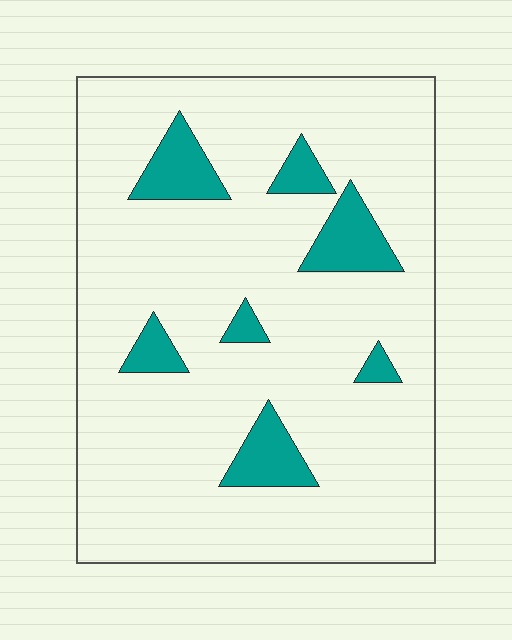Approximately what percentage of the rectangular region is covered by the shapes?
Approximately 10%.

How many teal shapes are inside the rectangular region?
7.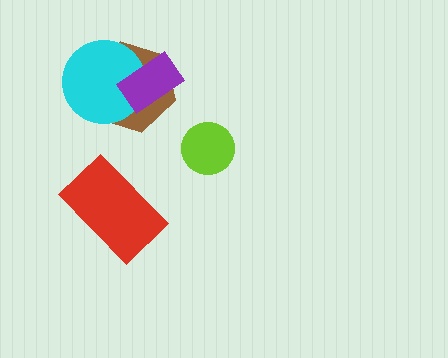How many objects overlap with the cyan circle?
2 objects overlap with the cyan circle.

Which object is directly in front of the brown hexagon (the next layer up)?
The cyan circle is directly in front of the brown hexagon.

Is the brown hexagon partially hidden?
Yes, it is partially covered by another shape.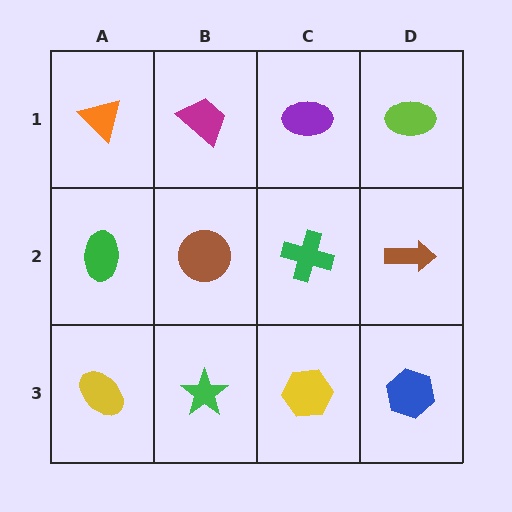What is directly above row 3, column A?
A green ellipse.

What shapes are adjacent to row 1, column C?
A green cross (row 2, column C), a magenta trapezoid (row 1, column B), a lime ellipse (row 1, column D).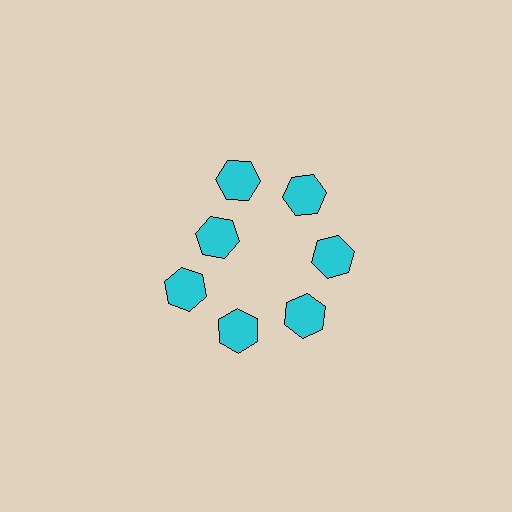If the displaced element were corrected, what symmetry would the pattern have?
It would have 7-fold rotational symmetry — the pattern would map onto itself every 51 degrees.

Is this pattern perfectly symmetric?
No. The 7 cyan hexagons are arranged in a ring, but one element near the 10 o'clock position is pulled inward toward the center, breaking the 7-fold rotational symmetry.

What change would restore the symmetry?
The symmetry would be restored by moving it outward, back onto the ring so that all 7 hexagons sit at equal angles and equal distance from the center.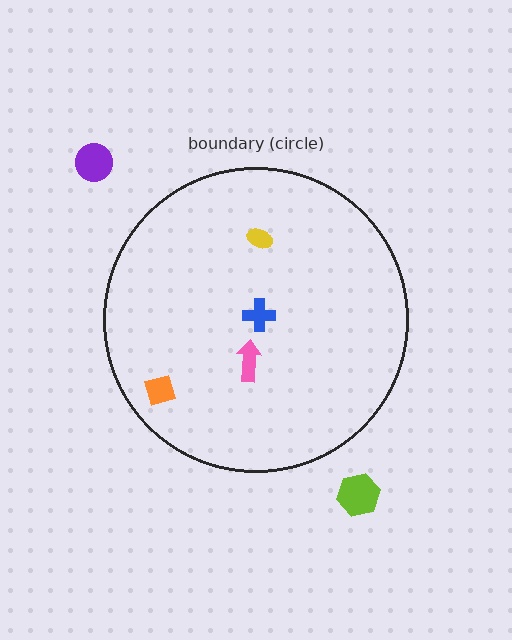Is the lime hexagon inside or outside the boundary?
Outside.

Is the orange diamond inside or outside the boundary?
Inside.